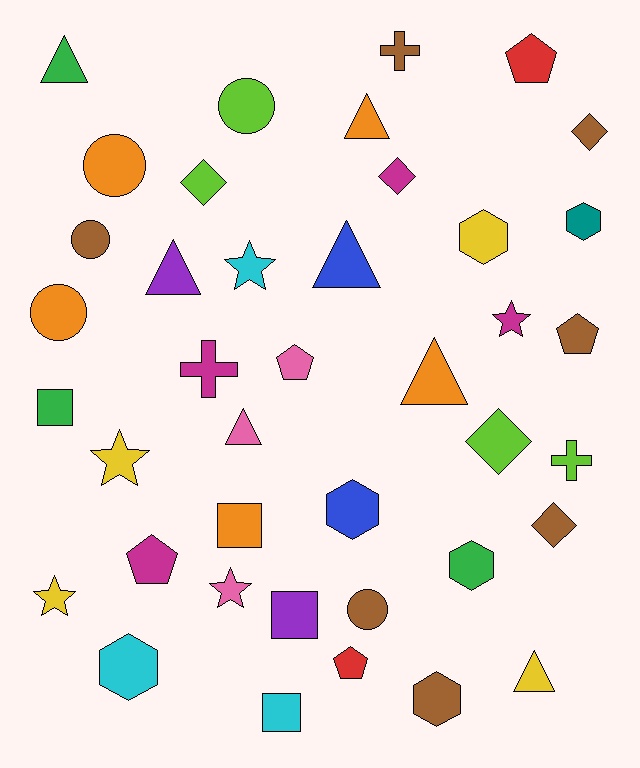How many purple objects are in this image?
There are 2 purple objects.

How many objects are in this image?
There are 40 objects.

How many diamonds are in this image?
There are 5 diamonds.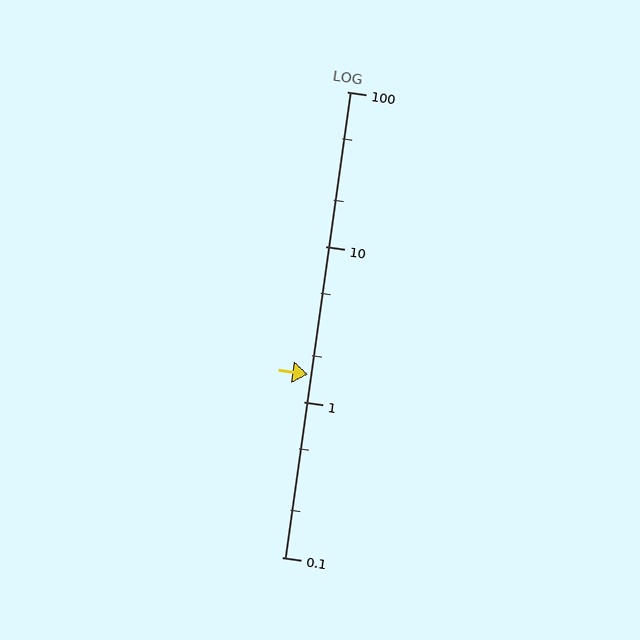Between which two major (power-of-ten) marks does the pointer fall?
The pointer is between 1 and 10.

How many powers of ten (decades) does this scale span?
The scale spans 3 decades, from 0.1 to 100.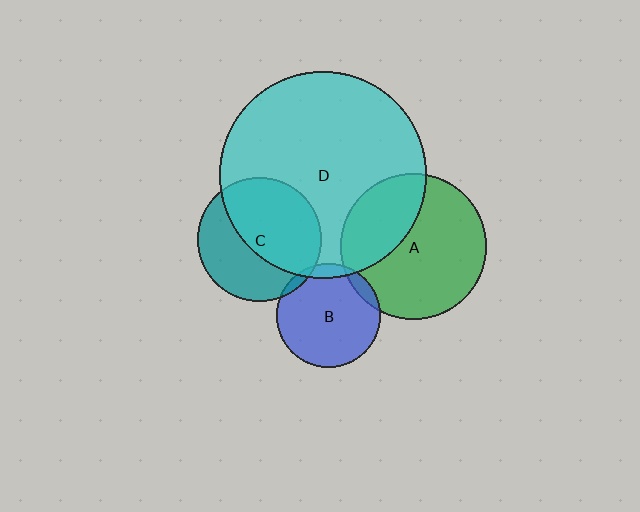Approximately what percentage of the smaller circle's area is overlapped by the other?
Approximately 55%.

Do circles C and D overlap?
Yes.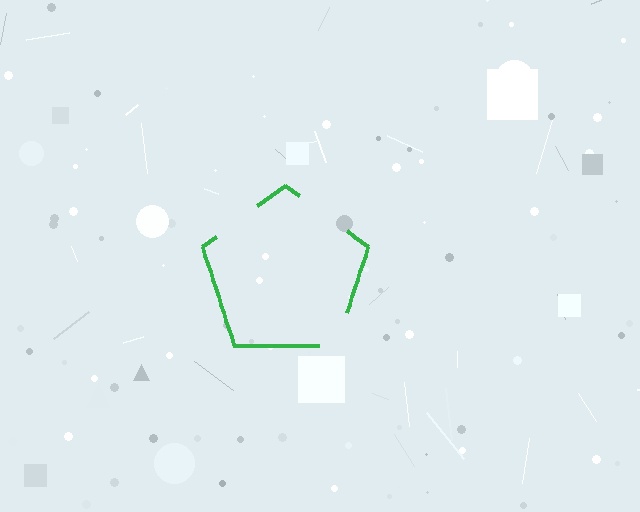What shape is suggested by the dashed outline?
The dashed outline suggests a pentagon.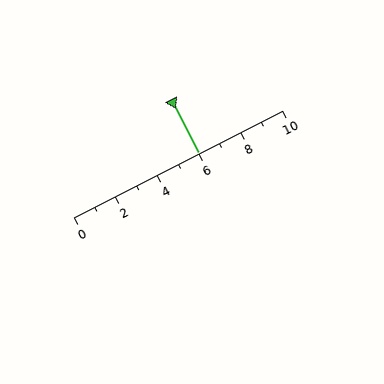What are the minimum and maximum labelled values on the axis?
The axis runs from 0 to 10.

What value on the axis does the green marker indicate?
The marker indicates approximately 6.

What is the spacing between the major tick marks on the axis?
The major ticks are spaced 2 apart.